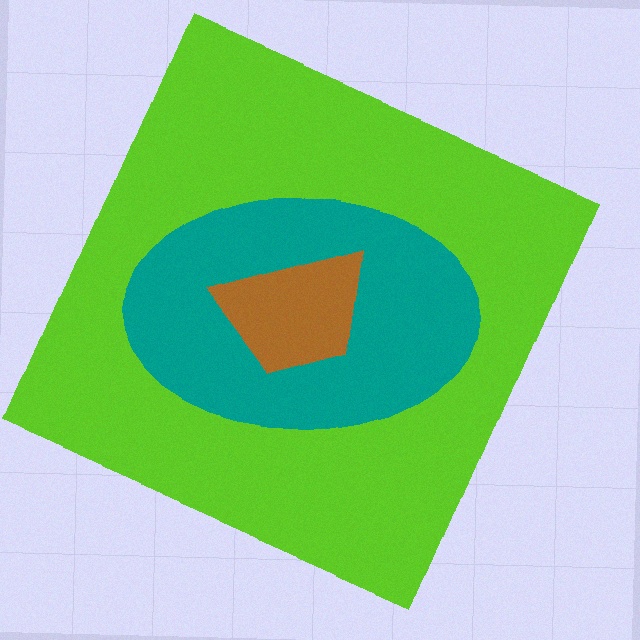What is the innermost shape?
The brown trapezoid.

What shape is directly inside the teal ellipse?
The brown trapezoid.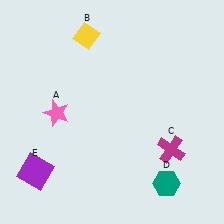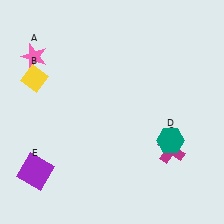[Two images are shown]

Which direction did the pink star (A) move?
The pink star (A) moved up.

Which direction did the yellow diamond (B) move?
The yellow diamond (B) moved left.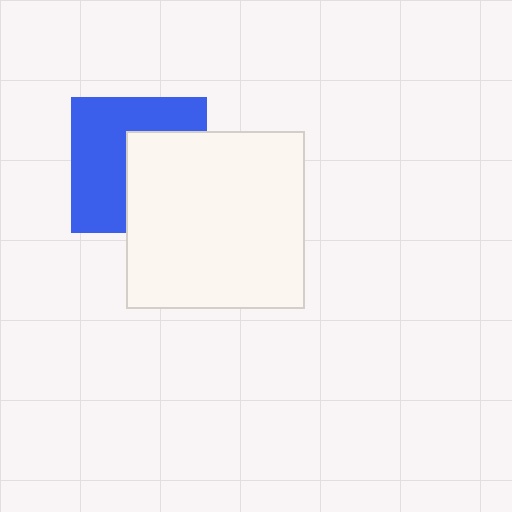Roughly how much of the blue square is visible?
About half of it is visible (roughly 55%).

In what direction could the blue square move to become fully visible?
The blue square could move left. That would shift it out from behind the white square entirely.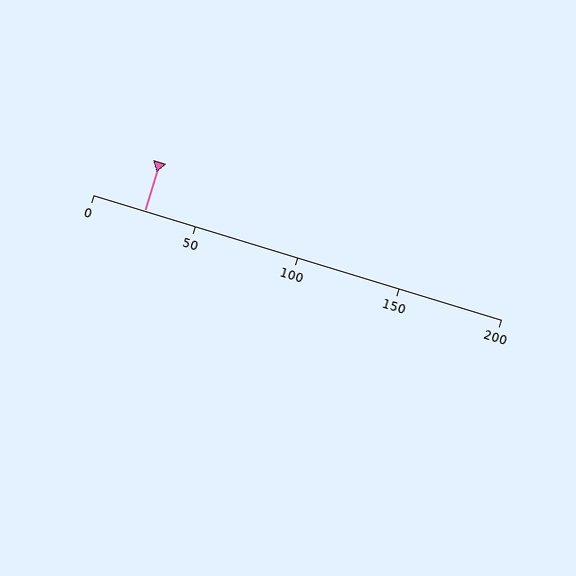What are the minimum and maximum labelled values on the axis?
The axis runs from 0 to 200.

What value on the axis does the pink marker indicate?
The marker indicates approximately 25.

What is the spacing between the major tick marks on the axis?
The major ticks are spaced 50 apart.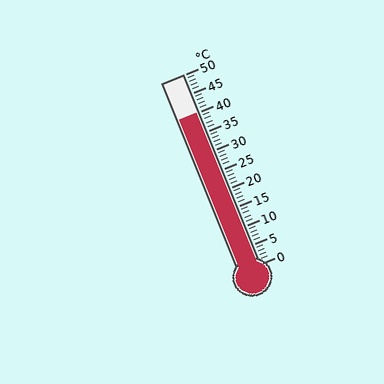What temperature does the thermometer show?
The thermometer shows approximately 40°C.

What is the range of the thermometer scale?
The thermometer scale ranges from 0°C to 50°C.